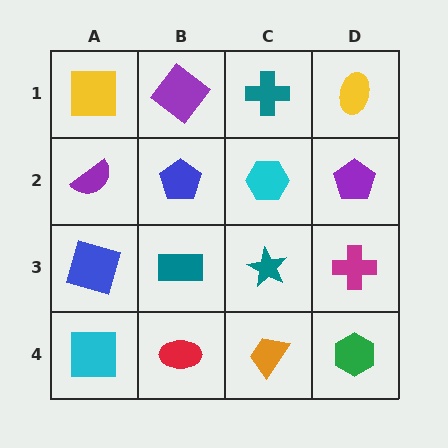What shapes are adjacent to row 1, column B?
A blue pentagon (row 2, column B), a yellow square (row 1, column A), a teal cross (row 1, column C).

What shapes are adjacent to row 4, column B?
A teal rectangle (row 3, column B), a cyan square (row 4, column A), an orange trapezoid (row 4, column C).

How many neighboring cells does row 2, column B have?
4.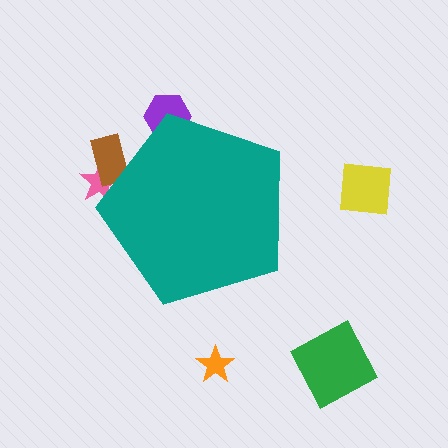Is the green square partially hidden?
No, the green square is fully visible.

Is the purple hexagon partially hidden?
Yes, the purple hexagon is partially hidden behind the teal pentagon.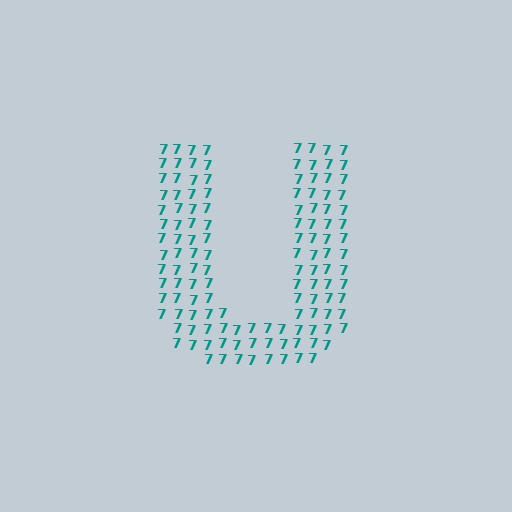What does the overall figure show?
The overall figure shows the letter U.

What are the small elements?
The small elements are digit 7's.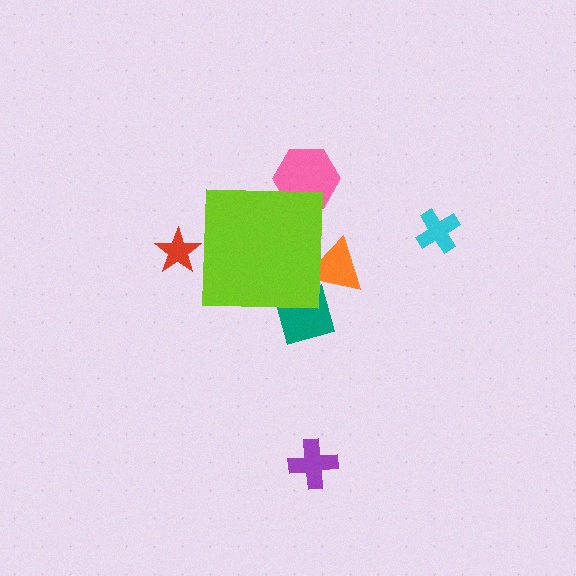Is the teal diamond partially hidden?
Yes, the teal diamond is partially hidden behind the lime square.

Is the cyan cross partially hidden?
No, the cyan cross is fully visible.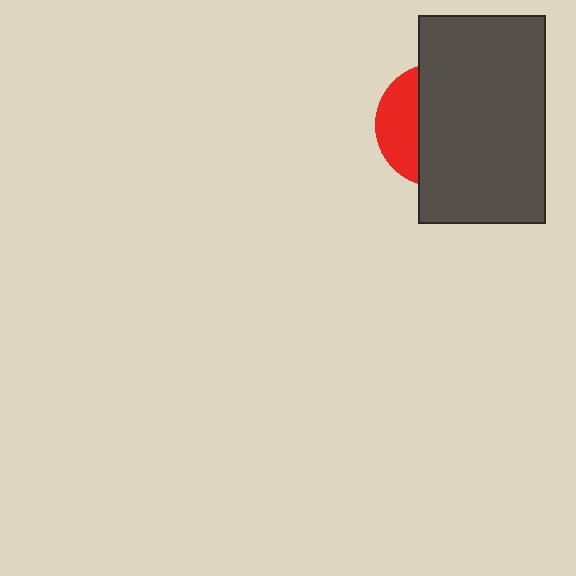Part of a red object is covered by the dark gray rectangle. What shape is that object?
It is a circle.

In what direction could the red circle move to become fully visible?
The red circle could move left. That would shift it out from behind the dark gray rectangle entirely.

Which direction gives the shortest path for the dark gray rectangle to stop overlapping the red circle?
Moving right gives the shortest separation.